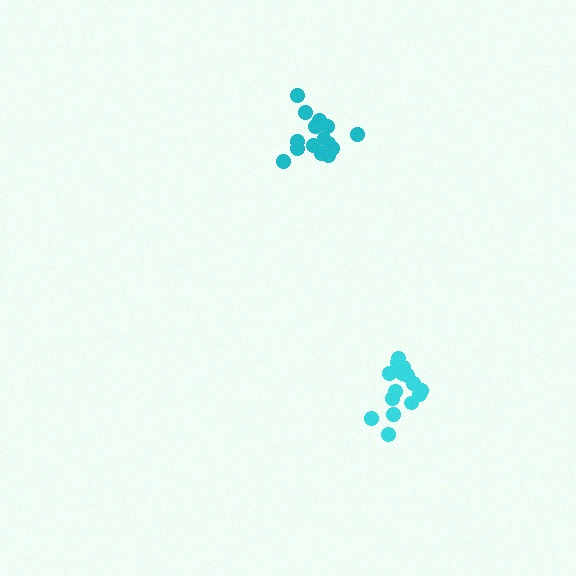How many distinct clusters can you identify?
There are 2 distinct clusters.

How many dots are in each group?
Group 1: 15 dots, Group 2: 15 dots (30 total).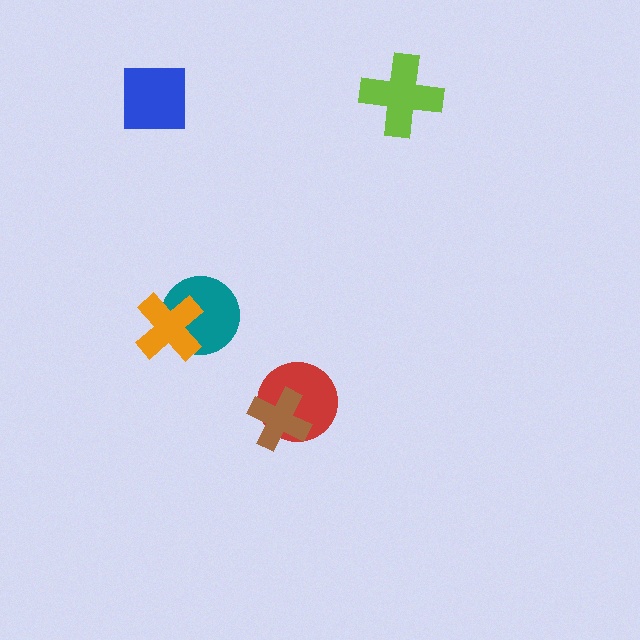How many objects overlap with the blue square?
0 objects overlap with the blue square.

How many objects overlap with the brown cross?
1 object overlaps with the brown cross.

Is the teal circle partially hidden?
Yes, it is partially covered by another shape.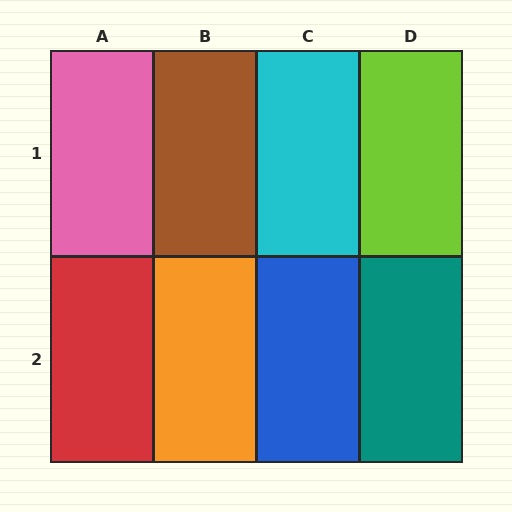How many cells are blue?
1 cell is blue.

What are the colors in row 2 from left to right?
Red, orange, blue, teal.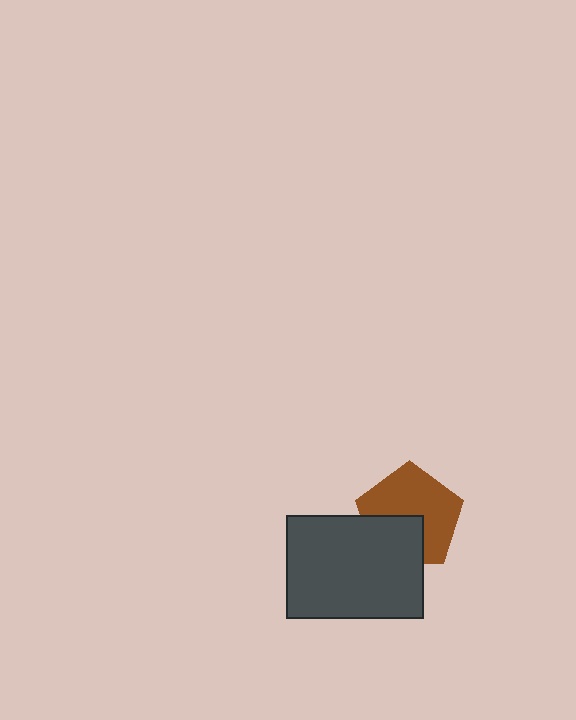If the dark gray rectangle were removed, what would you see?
You would see the complete brown pentagon.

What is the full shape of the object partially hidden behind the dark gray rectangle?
The partially hidden object is a brown pentagon.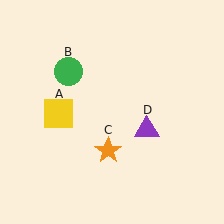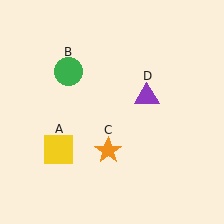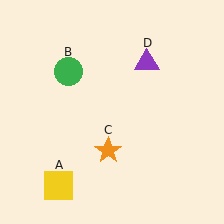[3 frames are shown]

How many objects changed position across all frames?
2 objects changed position: yellow square (object A), purple triangle (object D).